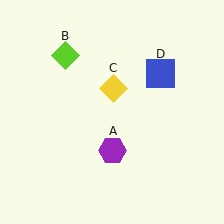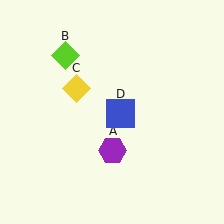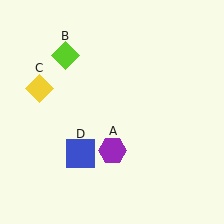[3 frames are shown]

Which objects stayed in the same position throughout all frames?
Purple hexagon (object A) and lime diamond (object B) remained stationary.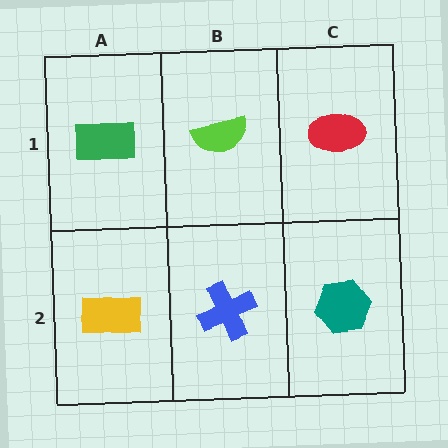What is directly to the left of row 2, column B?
A yellow rectangle.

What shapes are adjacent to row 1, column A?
A yellow rectangle (row 2, column A), a lime semicircle (row 1, column B).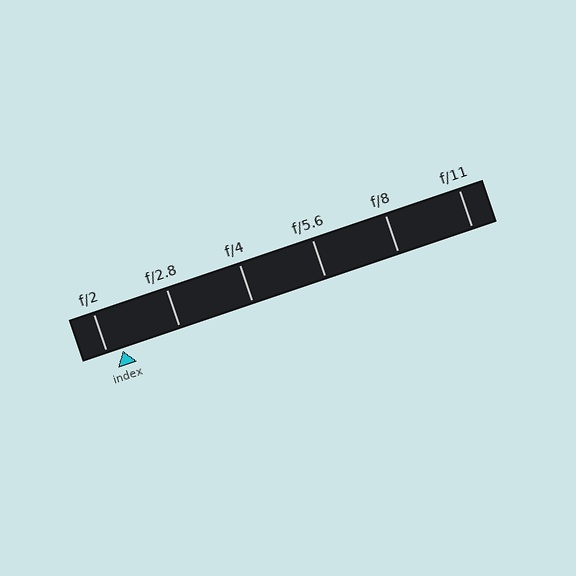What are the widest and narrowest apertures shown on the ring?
The widest aperture shown is f/2 and the narrowest is f/11.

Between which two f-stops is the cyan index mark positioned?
The index mark is between f/2 and f/2.8.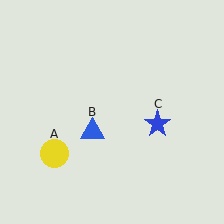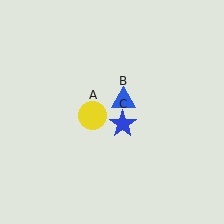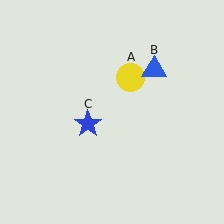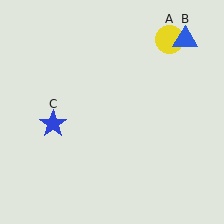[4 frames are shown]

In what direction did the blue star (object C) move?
The blue star (object C) moved left.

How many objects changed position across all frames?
3 objects changed position: yellow circle (object A), blue triangle (object B), blue star (object C).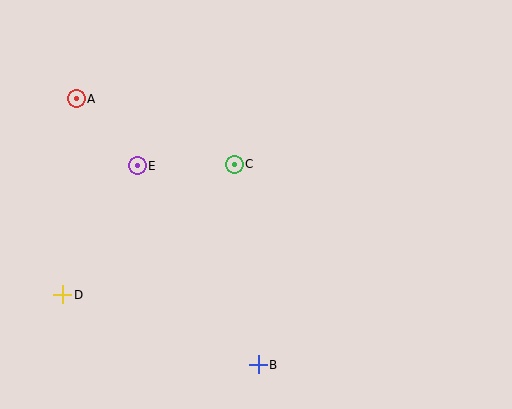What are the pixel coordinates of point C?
Point C is at (234, 164).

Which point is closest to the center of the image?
Point C at (234, 164) is closest to the center.